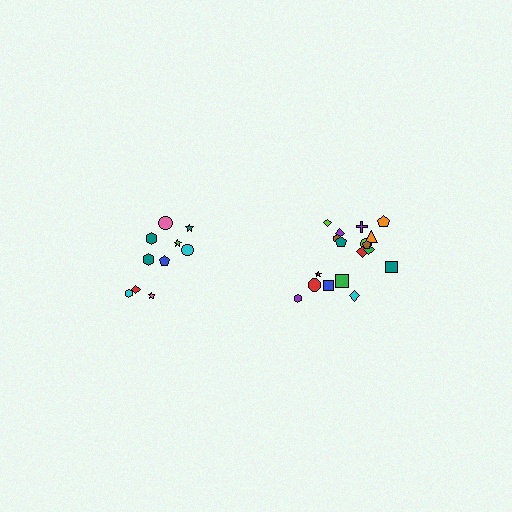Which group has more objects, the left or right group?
The right group.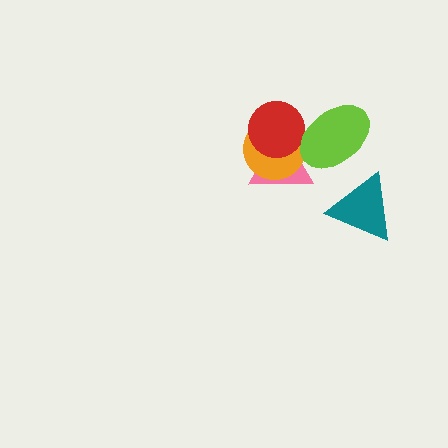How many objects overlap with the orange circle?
3 objects overlap with the orange circle.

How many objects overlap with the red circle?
3 objects overlap with the red circle.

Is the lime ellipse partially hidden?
No, no other shape covers it.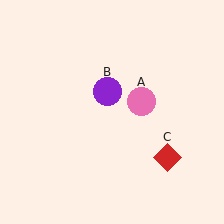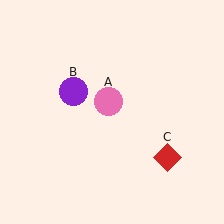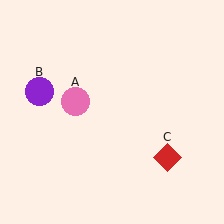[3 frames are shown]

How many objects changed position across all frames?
2 objects changed position: pink circle (object A), purple circle (object B).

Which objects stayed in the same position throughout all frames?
Red diamond (object C) remained stationary.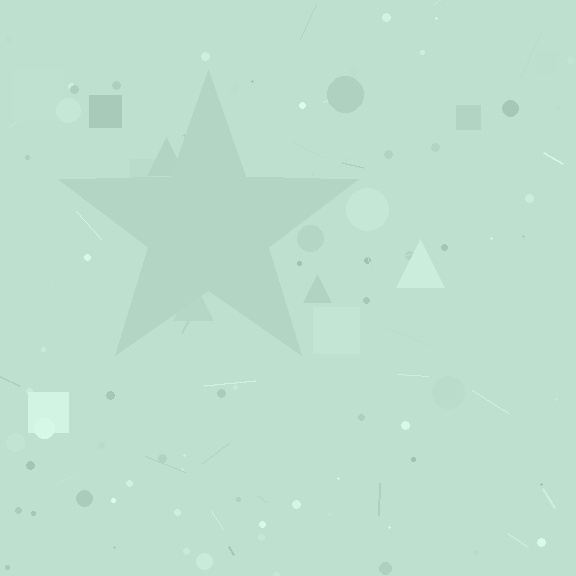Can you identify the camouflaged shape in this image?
The camouflaged shape is a star.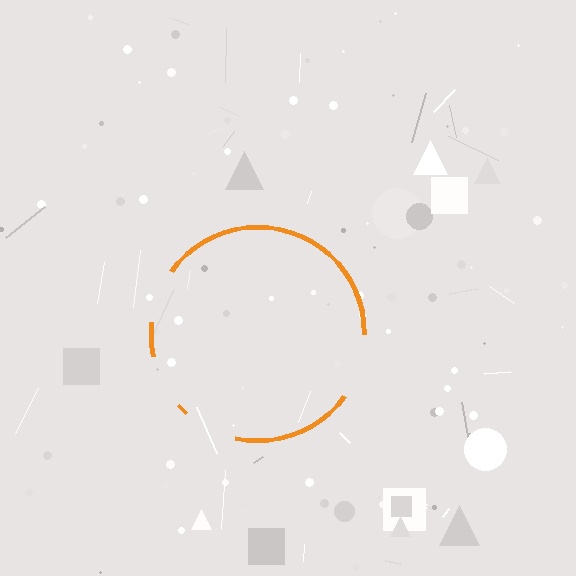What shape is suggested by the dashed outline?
The dashed outline suggests a circle.